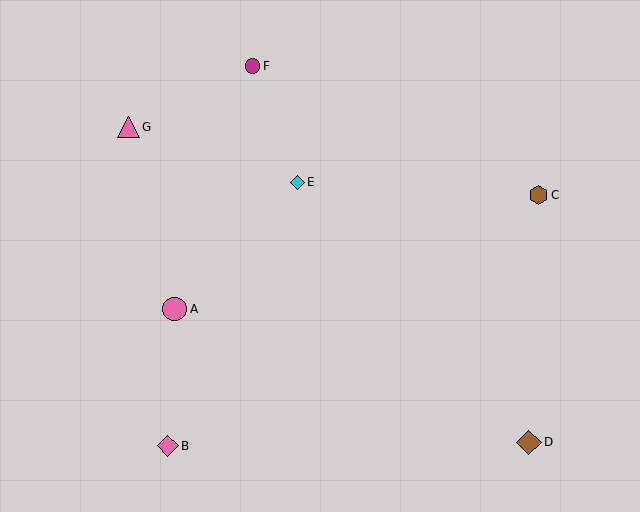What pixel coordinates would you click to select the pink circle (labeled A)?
Click at (175, 309) to select the pink circle A.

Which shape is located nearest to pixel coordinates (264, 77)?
The magenta circle (labeled F) at (252, 66) is nearest to that location.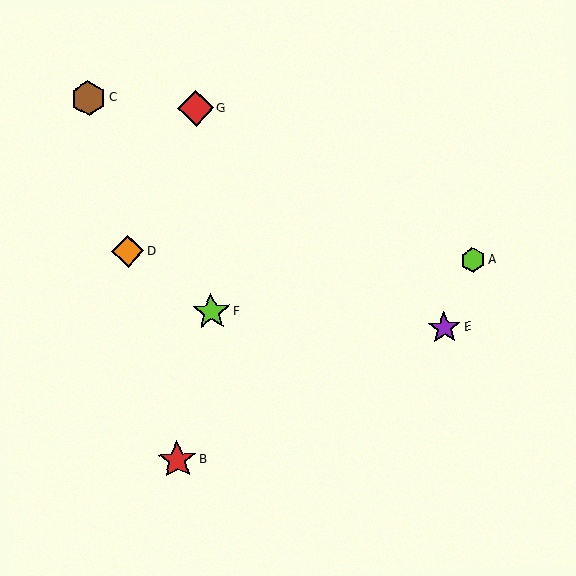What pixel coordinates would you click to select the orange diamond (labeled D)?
Click at (128, 251) to select the orange diamond D.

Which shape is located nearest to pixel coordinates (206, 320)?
The lime star (labeled F) at (211, 312) is nearest to that location.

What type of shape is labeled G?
Shape G is a red diamond.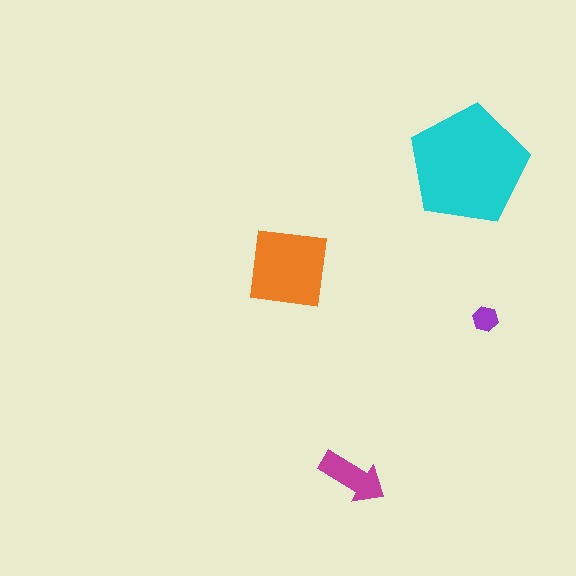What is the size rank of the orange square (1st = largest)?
2nd.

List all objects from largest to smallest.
The cyan pentagon, the orange square, the magenta arrow, the purple hexagon.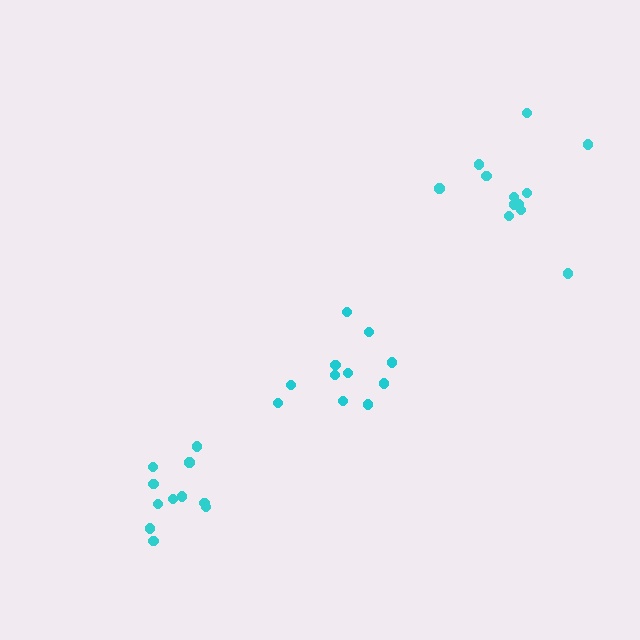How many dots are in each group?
Group 1: 12 dots, Group 2: 11 dots, Group 3: 11 dots (34 total).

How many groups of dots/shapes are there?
There are 3 groups.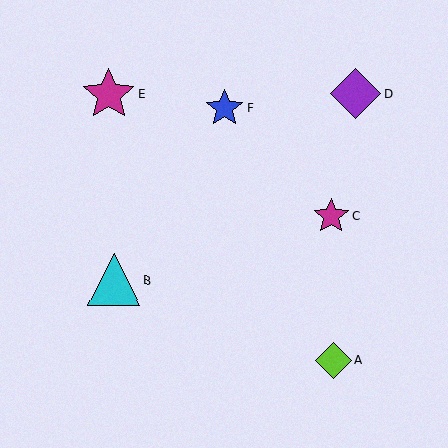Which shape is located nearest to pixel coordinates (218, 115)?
The blue star (labeled F) at (225, 108) is nearest to that location.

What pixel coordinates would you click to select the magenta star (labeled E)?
Click at (109, 95) to select the magenta star E.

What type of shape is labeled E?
Shape E is a magenta star.